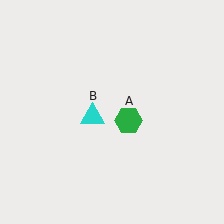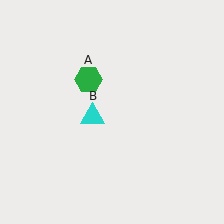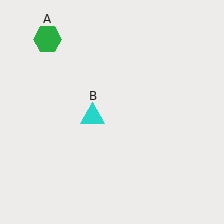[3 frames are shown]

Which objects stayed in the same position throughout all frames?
Cyan triangle (object B) remained stationary.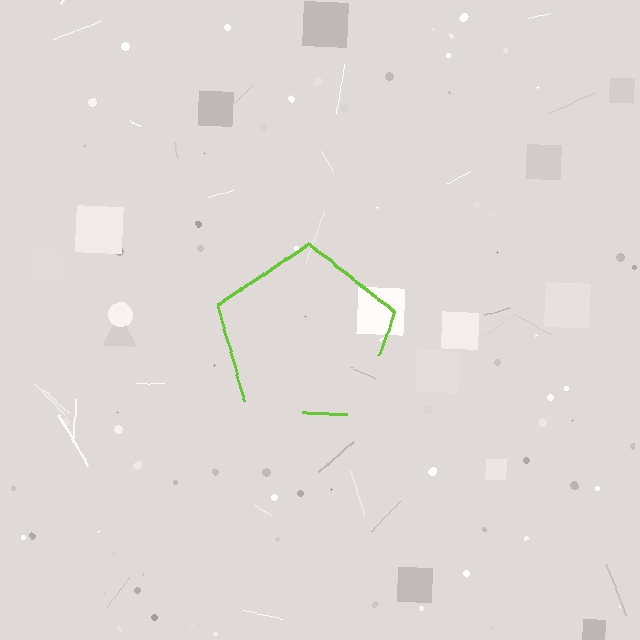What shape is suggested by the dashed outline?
The dashed outline suggests a pentagon.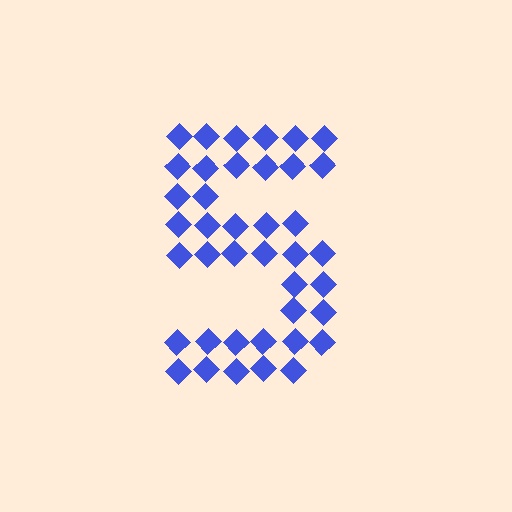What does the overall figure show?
The overall figure shows the digit 5.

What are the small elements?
The small elements are diamonds.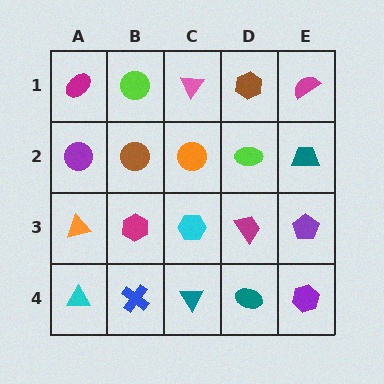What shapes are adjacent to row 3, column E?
A teal trapezoid (row 2, column E), a purple hexagon (row 4, column E), a magenta trapezoid (row 3, column D).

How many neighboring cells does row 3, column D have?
4.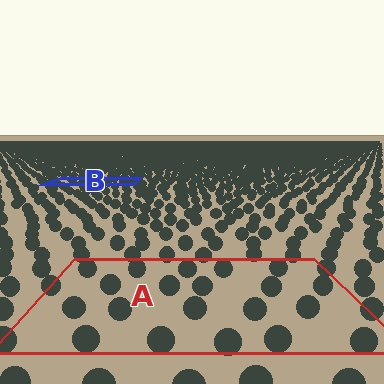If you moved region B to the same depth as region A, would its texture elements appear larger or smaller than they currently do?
They would appear larger. At a closer depth, the same texture elements are projected at a bigger on-screen size.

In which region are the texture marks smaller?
The texture marks are smaller in region B, because it is farther away.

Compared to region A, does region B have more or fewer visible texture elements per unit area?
Region B has more texture elements per unit area — they are packed more densely because it is farther away.